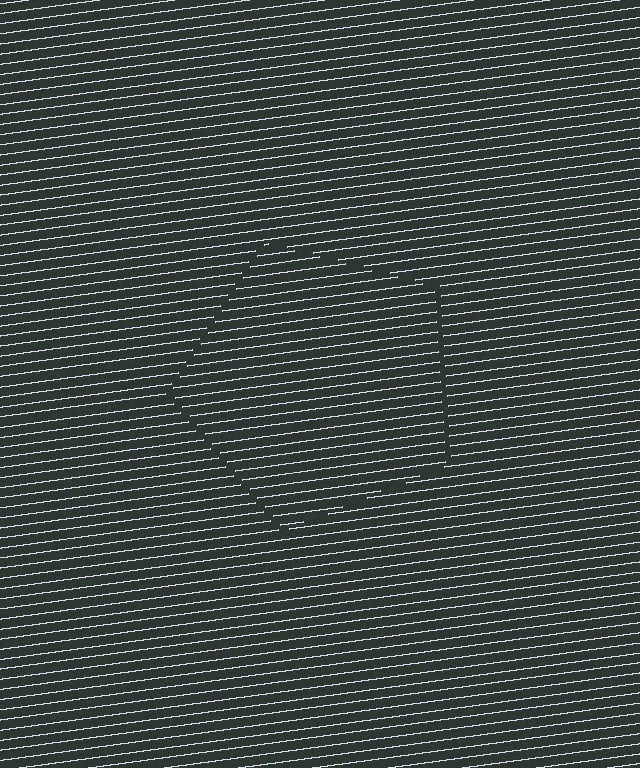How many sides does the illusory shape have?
5 sides — the line-ends trace a pentagon.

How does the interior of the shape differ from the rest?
The interior of the shape contains the same grating, shifted by half a period — the contour is defined by the phase discontinuity where line-ends from the inner and outer gratings abut.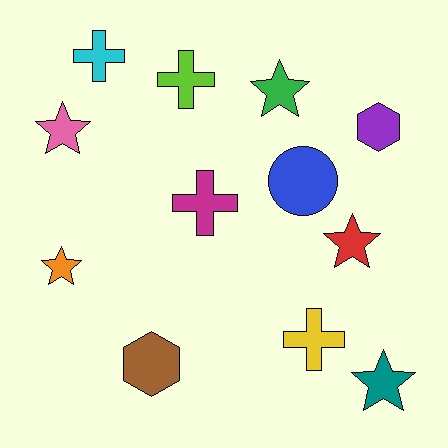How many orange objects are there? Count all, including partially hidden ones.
There is 1 orange object.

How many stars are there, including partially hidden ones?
There are 5 stars.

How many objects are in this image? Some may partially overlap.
There are 12 objects.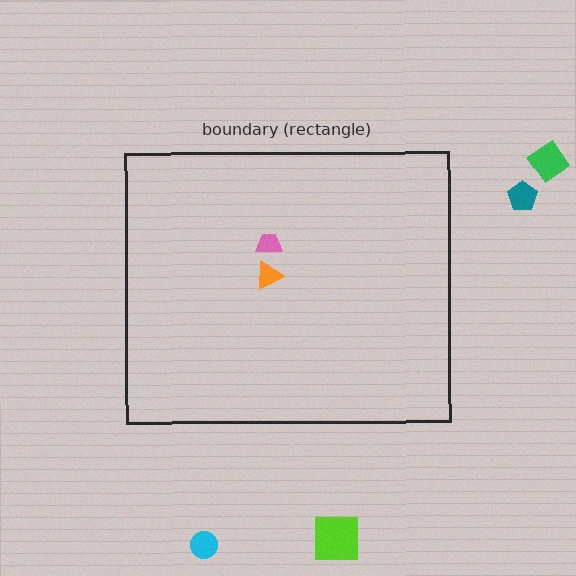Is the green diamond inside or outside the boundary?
Outside.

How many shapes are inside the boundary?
2 inside, 4 outside.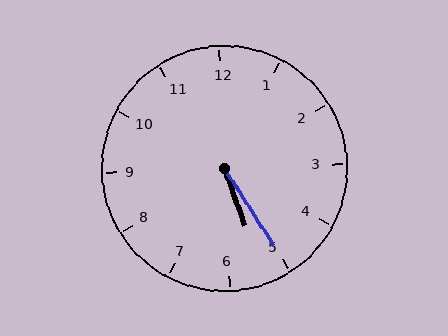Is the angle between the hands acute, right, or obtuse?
It is acute.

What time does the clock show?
5:25.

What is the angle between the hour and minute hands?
Approximately 12 degrees.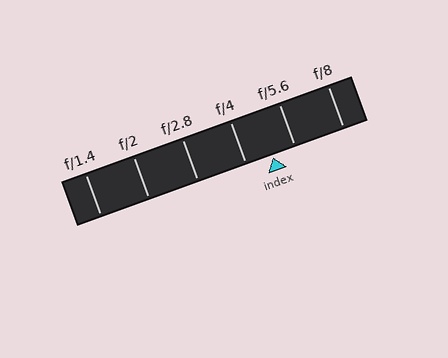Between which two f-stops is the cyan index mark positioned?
The index mark is between f/4 and f/5.6.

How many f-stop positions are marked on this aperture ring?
There are 6 f-stop positions marked.